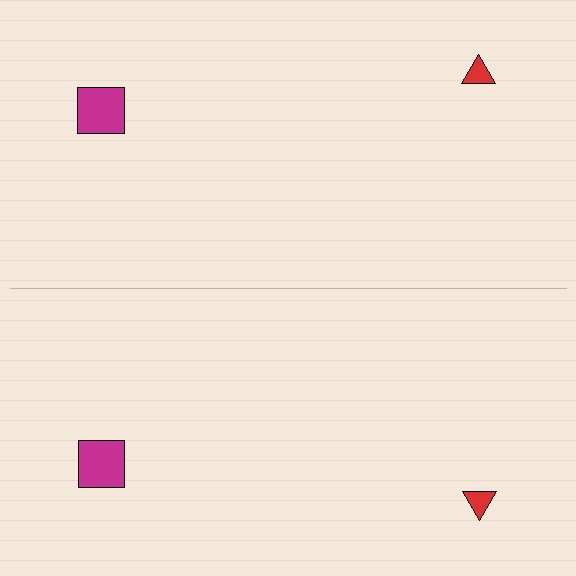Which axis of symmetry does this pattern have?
The pattern has a horizontal axis of symmetry running through the center of the image.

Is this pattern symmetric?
Yes, this pattern has bilateral (reflection) symmetry.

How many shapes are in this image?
There are 4 shapes in this image.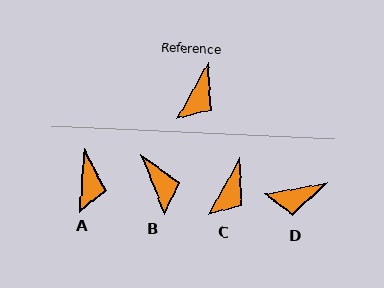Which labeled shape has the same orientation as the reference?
C.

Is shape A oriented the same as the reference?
No, it is off by about 25 degrees.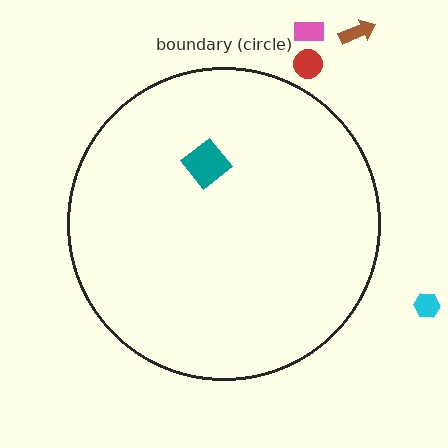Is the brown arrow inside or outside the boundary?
Outside.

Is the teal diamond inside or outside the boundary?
Inside.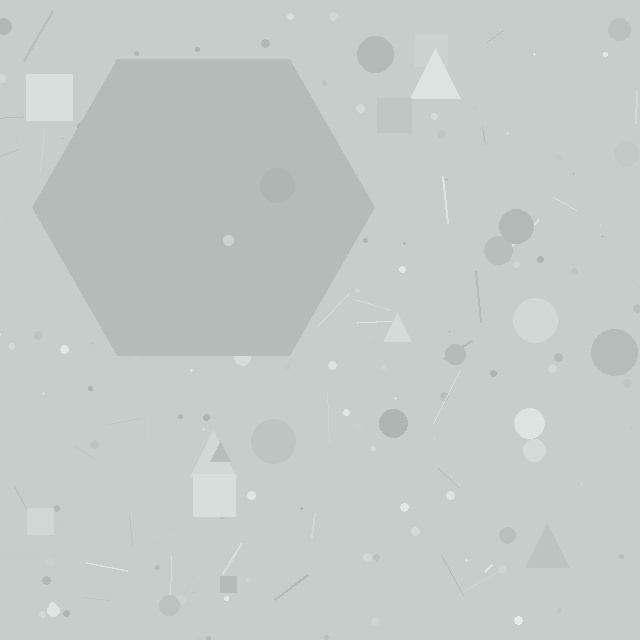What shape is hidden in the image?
A hexagon is hidden in the image.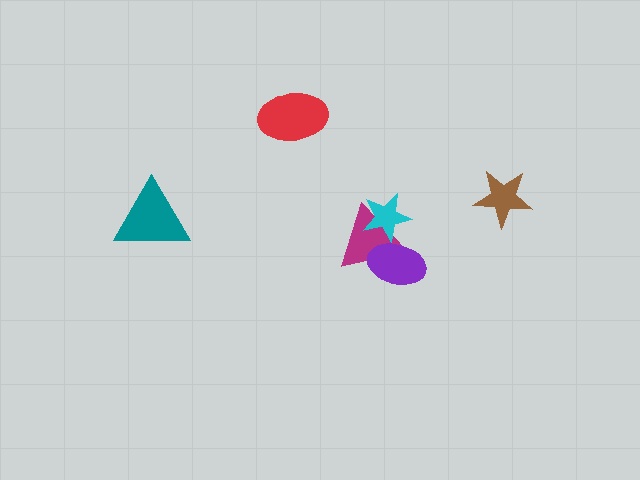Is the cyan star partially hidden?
Yes, it is partially covered by another shape.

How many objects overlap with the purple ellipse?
2 objects overlap with the purple ellipse.